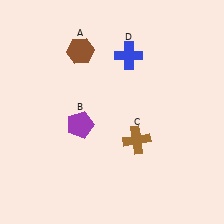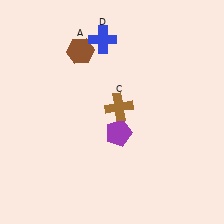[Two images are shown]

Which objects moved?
The objects that moved are: the purple pentagon (B), the brown cross (C), the blue cross (D).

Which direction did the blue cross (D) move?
The blue cross (D) moved left.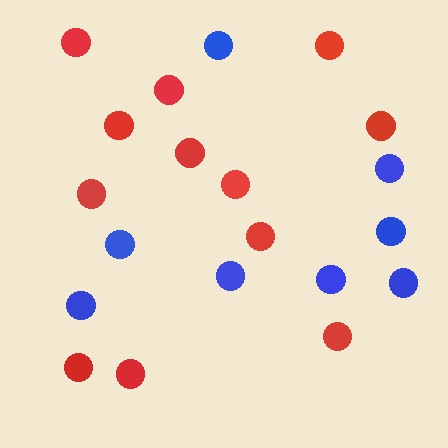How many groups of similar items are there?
There are 2 groups: one group of red circles (12) and one group of blue circles (8).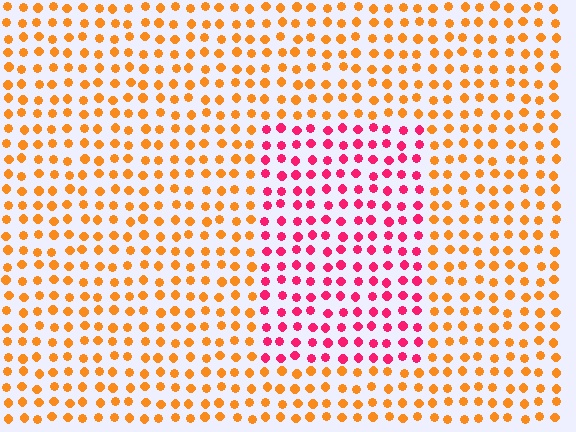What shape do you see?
I see a rectangle.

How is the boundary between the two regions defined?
The boundary is defined purely by a slight shift in hue (about 53 degrees). Spacing, size, and orientation are identical on both sides.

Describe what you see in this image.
The image is filled with small orange elements in a uniform arrangement. A rectangle-shaped region is visible where the elements are tinted to a slightly different hue, forming a subtle color boundary.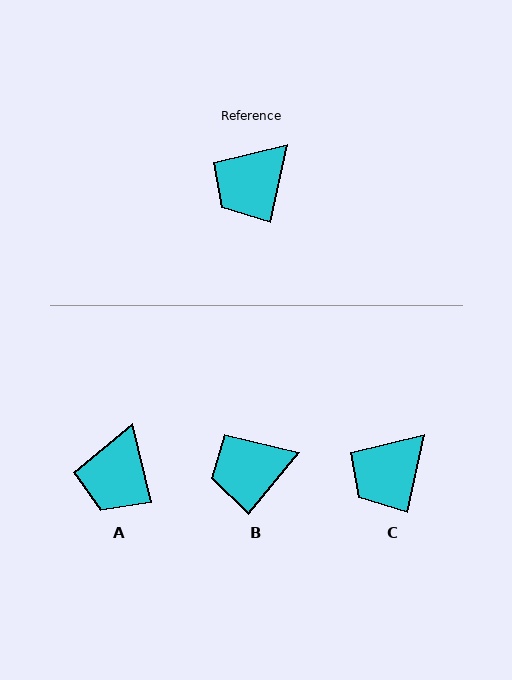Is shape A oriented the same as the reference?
No, it is off by about 26 degrees.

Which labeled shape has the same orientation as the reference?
C.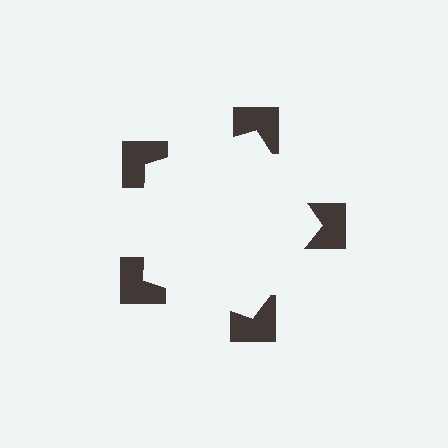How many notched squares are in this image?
There are 5 — one at each vertex of the illusory pentagon.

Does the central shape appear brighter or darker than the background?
It typically appears slightly brighter than the background, even though no actual brightness change is drawn.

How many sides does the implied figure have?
5 sides.